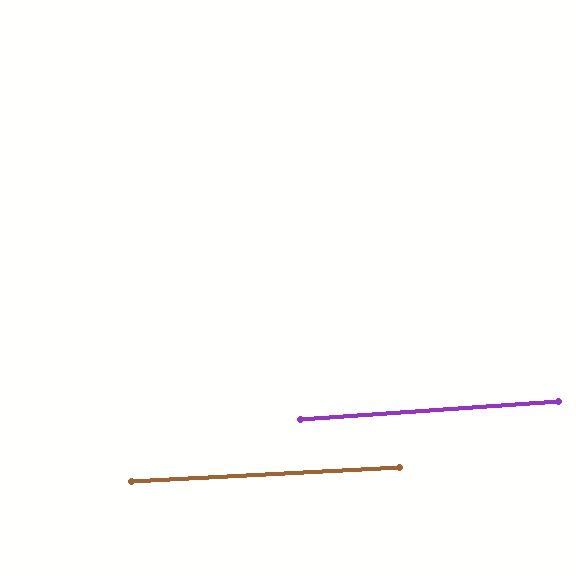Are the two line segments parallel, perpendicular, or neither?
Parallel — their directions differ by only 1.0°.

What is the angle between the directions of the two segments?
Approximately 1 degree.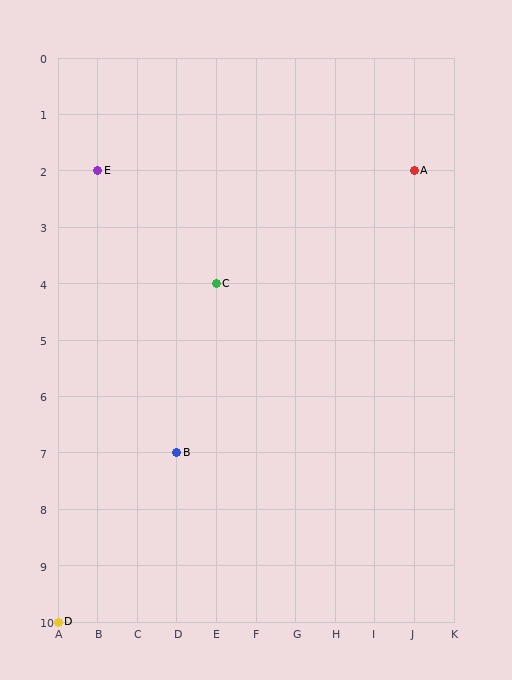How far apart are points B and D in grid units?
Points B and D are 3 columns and 3 rows apart (about 4.2 grid units diagonally).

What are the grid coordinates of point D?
Point D is at grid coordinates (A, 10).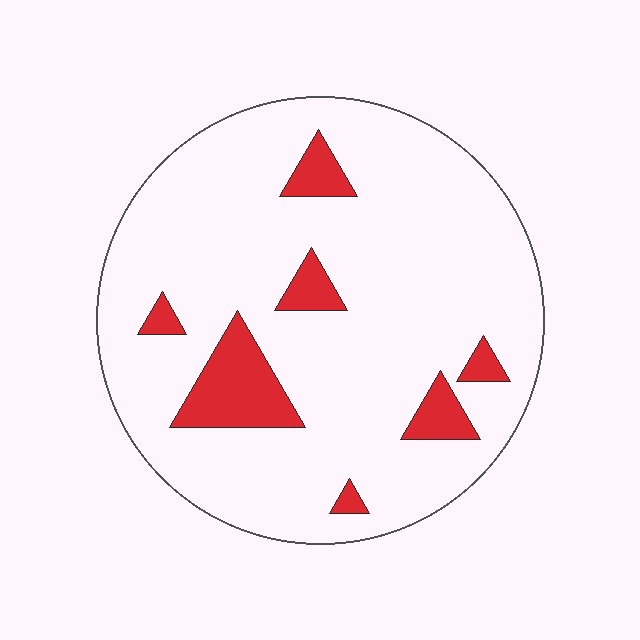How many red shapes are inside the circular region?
7.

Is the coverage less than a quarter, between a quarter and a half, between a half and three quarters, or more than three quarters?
Less than a quarter.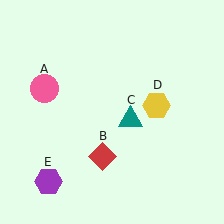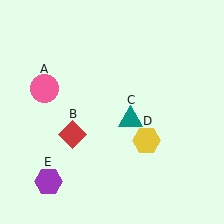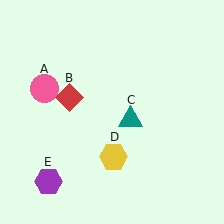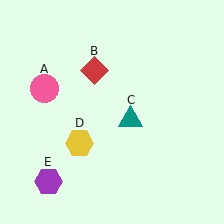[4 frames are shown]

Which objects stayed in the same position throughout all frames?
Pink circle (object A) and teal triangle (object C) and purple hexagon (object E) remained stationary.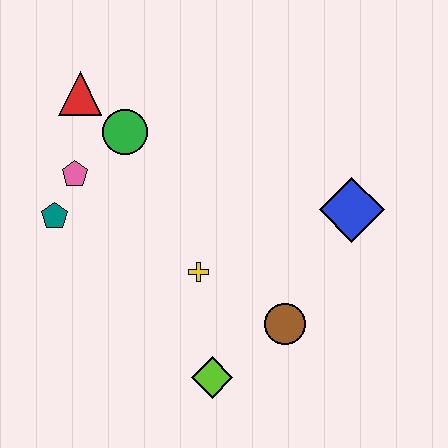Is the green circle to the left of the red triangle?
No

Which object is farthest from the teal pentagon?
The blue diamond is farthest from the teal pentagon.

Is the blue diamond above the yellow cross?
Yes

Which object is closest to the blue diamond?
The brown circle is closest to the blue diamond.